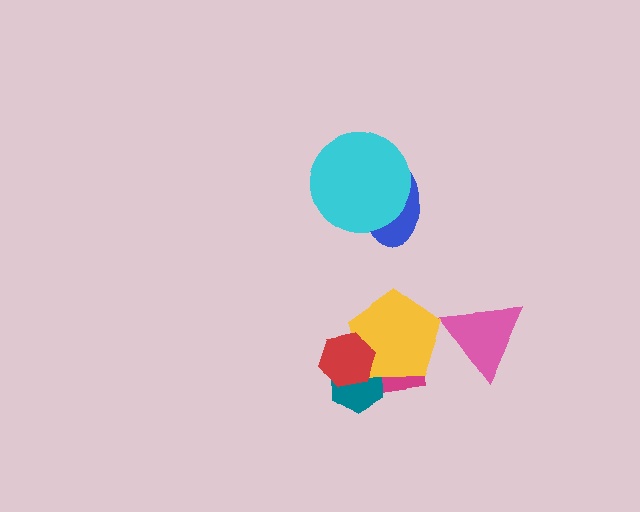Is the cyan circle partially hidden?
No, no other shape covers it.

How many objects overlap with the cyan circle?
1 object overlaps with the cyan circle.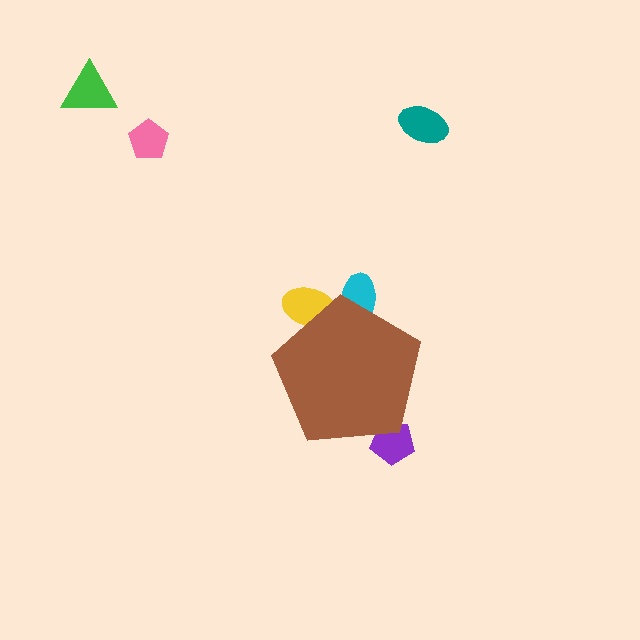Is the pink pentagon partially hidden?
No, the pink pentagon is fully visible.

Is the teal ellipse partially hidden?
No, the teal ellipse is fully visible.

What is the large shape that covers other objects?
A brown pentagon.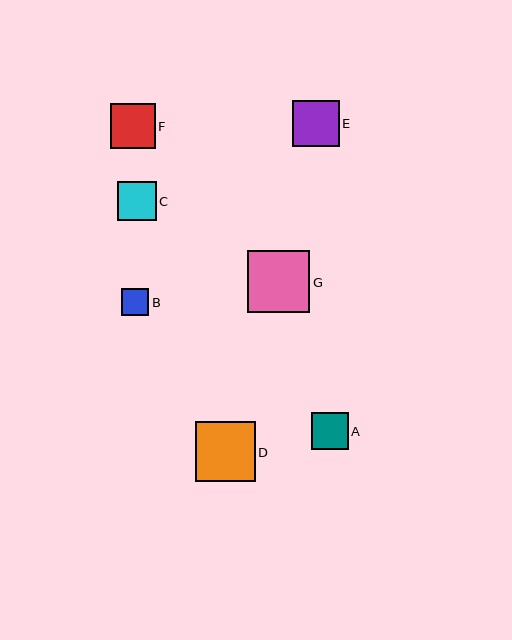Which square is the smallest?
Square B is the smallest with a size of approximately 27 pixels.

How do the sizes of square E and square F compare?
Square E and square F are approximately the same size.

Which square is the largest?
Square G is the largest with a size of approximately 62 pixels.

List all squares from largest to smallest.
From largest to smallest: G, D, E, F, C, A, B.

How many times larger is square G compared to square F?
Square G is approximately 1.4 times the size of square F.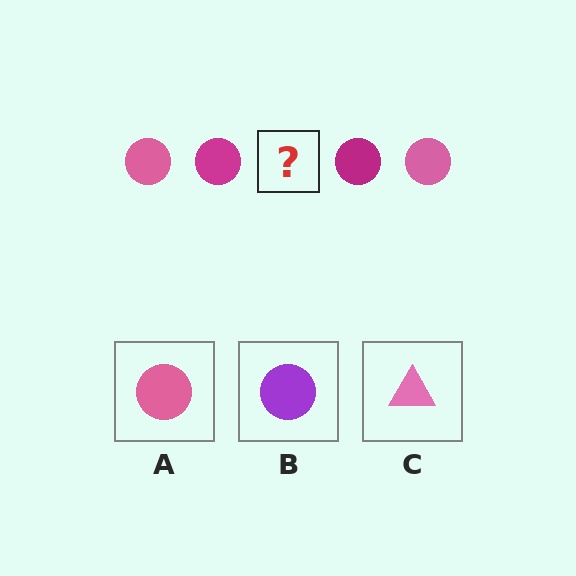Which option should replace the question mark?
Option A.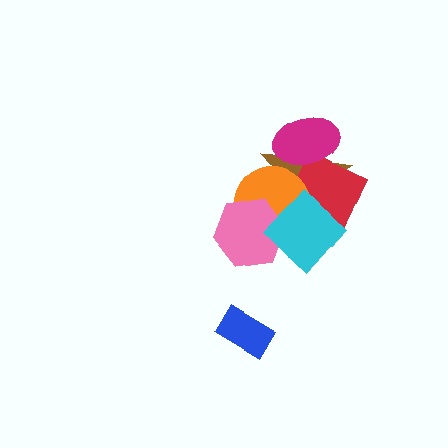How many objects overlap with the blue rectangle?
0 objects overlap with the blue rectangle.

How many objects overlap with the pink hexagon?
2 objects overlap with the pink hexagon.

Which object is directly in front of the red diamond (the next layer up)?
The orange circle is directly in front of the red diamond.